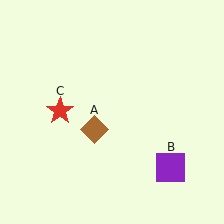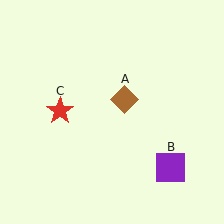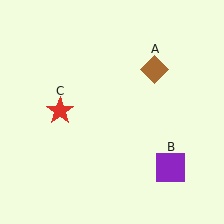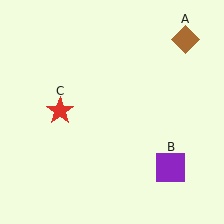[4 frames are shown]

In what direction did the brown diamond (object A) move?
The brown diamond (object A) moved up and to the right.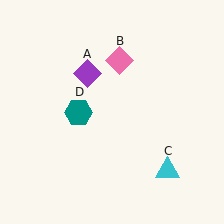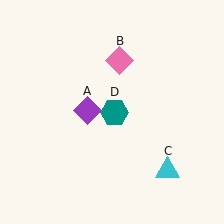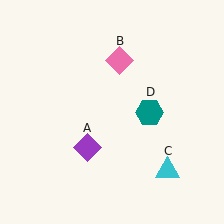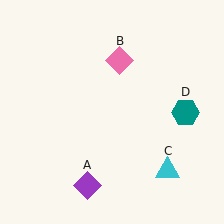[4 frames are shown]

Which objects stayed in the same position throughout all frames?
Pink diamond (object B) and cyan triangle (object C) remained stationary.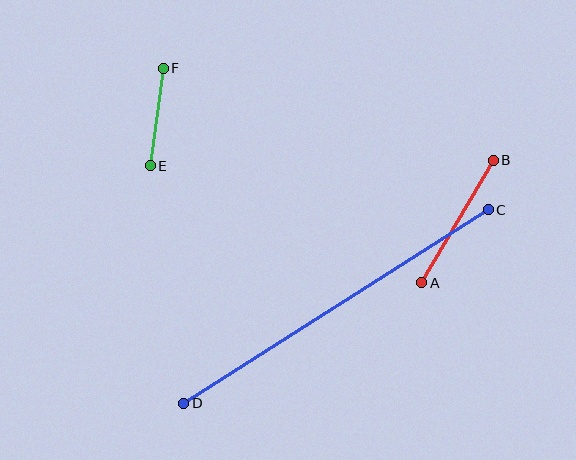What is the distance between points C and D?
The distance is approximately 361 pixels.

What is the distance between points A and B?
The distance is approximately 142 pixels.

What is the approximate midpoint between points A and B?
The midpoint is at approximately (457, 222) pixels.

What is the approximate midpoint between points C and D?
The midpoint is at approximately (336, 306) pixels.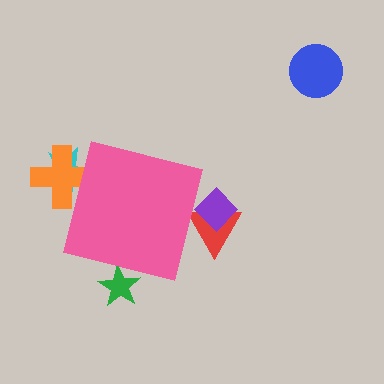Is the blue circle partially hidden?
No, the blue circle is fully visible.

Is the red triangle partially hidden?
Yes, the red triangle is partially hidden behind the pink square.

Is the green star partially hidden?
Yes, the green star is partially hidden behind the pink square.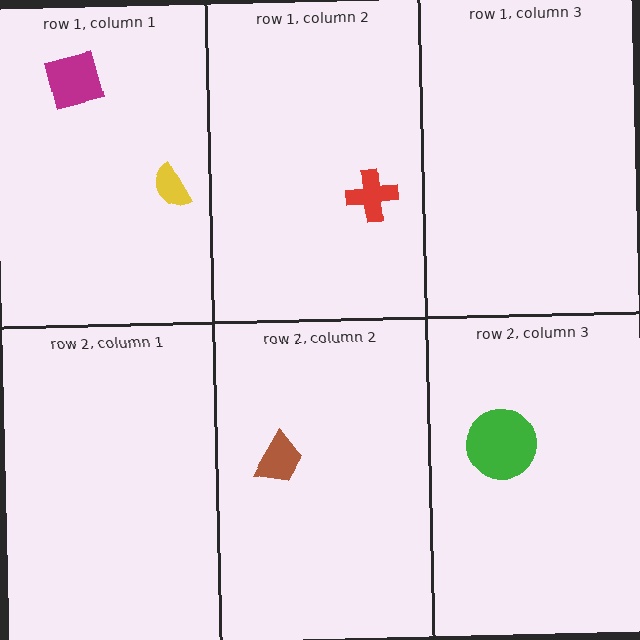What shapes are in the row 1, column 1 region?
The magenta square, the yellow semicircle.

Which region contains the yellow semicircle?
The row 1, column 1 region.